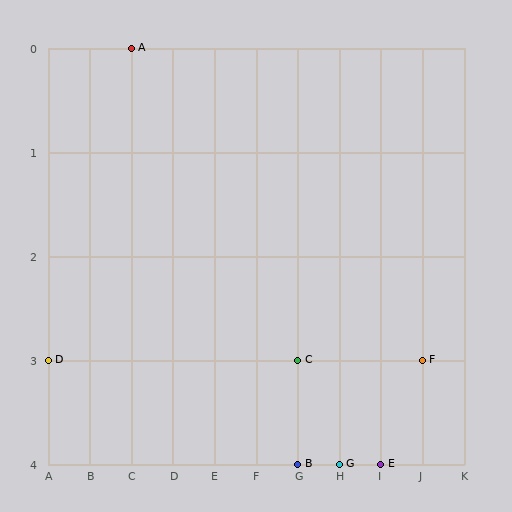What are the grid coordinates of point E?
Point E is at grid coordinates (I, 4).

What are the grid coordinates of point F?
Point F is at grid coordinates (J, 3).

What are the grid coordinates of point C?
Point C is at grid coordinates (G, 3).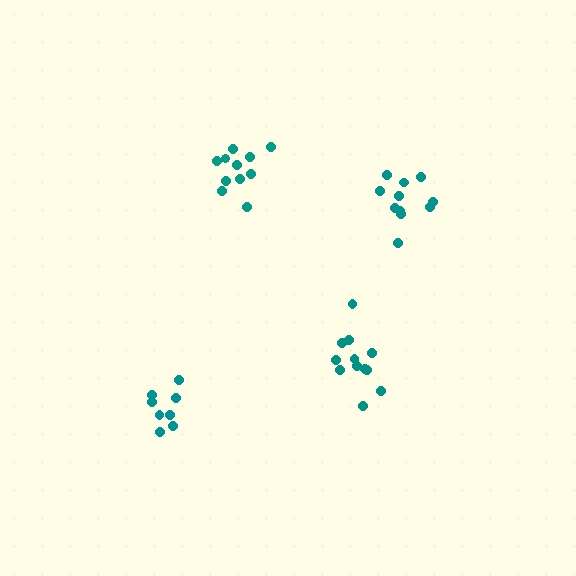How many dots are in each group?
Group 1: 12 dots, Group 2: 11 dots, Group 3: 11 dots, Group 4: 8 dots (42 total).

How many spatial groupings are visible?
There are 4 spatial groupings.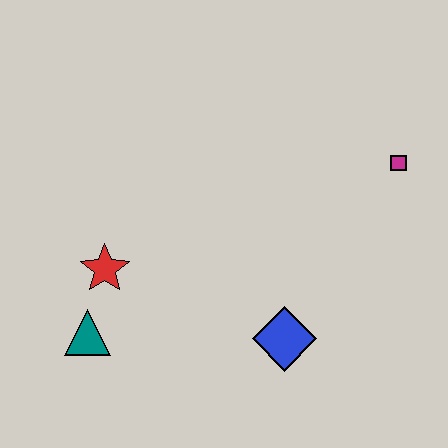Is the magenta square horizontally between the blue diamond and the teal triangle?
No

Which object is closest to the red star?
The teal triangle is closest to the red star.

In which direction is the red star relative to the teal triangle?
The red star is above the teal triangle.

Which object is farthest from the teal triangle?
The magenta square is farthest from the teal triangle.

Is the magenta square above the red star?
Yes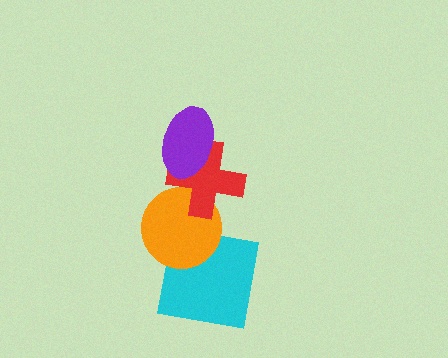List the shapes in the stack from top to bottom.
From top to bottom: the purple ellipse, the red cross, the orange circle, the cyan square.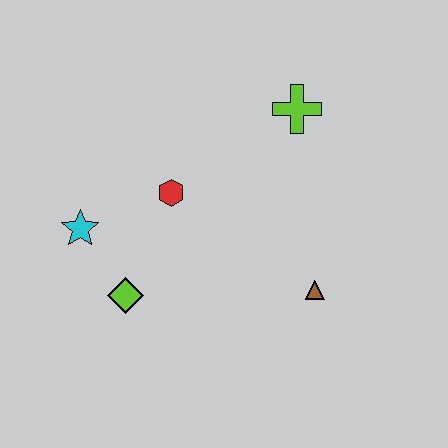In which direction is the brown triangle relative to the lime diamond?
The brown triangle is to the right of the lime diamond.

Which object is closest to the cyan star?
The lime diamond is closest to the cyan star.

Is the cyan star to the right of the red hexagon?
No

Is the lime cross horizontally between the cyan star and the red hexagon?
No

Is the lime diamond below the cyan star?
Yes